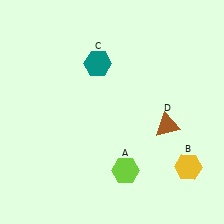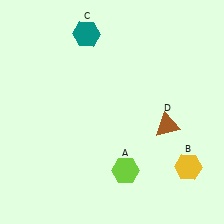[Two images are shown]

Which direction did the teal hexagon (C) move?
The teal hexagon (C) moved up.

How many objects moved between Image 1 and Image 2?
1 object moved between the two images.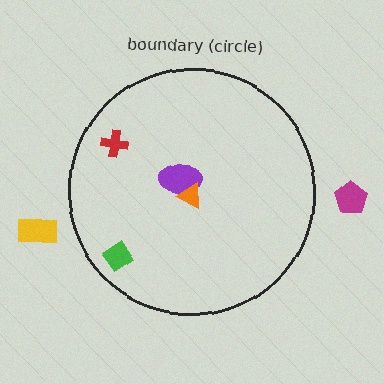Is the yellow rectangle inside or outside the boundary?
Outside.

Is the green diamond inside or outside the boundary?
Inside.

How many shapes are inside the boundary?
4 inside, 2 outside.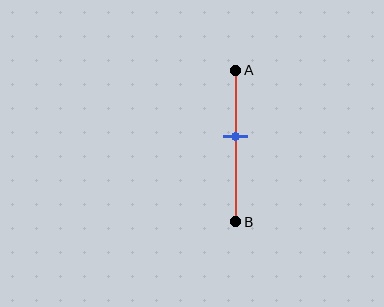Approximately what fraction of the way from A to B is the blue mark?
The blue mark is approximately 45% of the way from A to B.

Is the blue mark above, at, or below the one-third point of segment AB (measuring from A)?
The blue mark is below the one-third point of segment AB.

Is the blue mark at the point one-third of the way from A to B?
No, the mark is at about 45% from A, not at the 33% one-third point.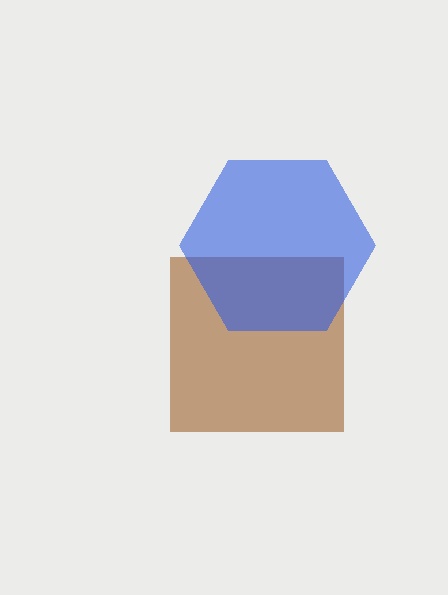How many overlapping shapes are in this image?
There are 2 overlapping shapes in the image.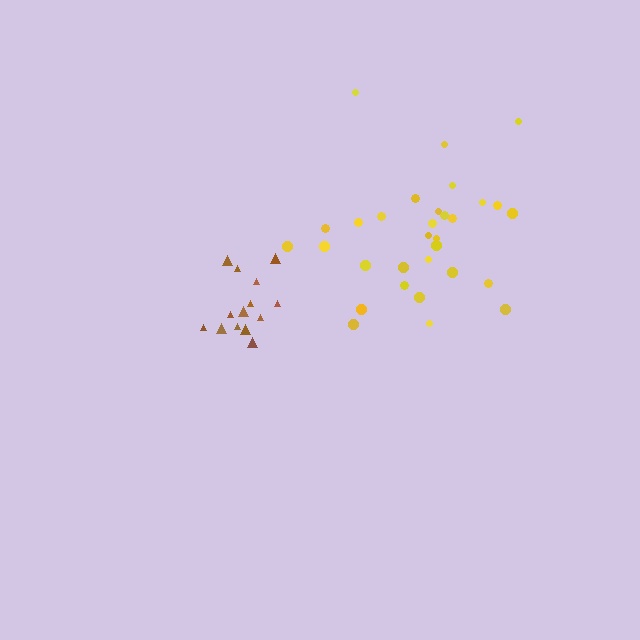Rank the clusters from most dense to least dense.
brown, yellow.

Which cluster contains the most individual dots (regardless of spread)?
Yellow (31).